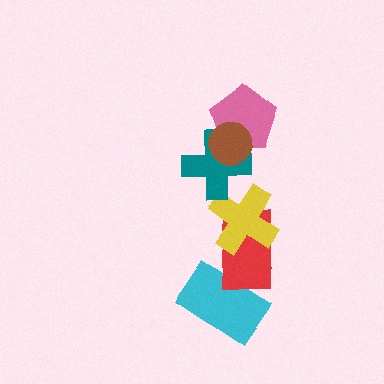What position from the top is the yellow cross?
The yellow cross is 4th from the top.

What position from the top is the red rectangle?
The red rectangle is 5th from the top.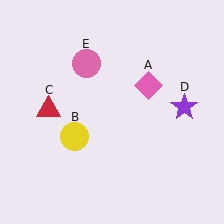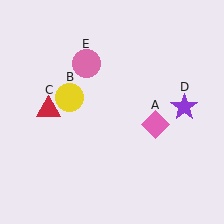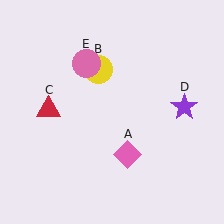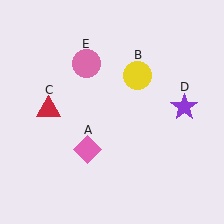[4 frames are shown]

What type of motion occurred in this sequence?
The pink diamond (object A), yellow circle (object B) rotated clockwise around the center of the scene.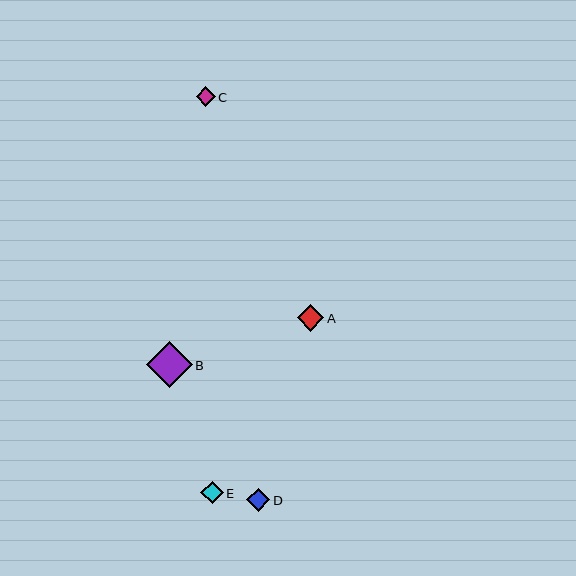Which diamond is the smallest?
Diamond C is the smallest with a size of approximately 19 pixels.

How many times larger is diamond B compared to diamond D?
Diamond B is approximately 2.0 times the size of diamond D.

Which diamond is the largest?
Diamond B is the largest with a size of approximately 46 pixels.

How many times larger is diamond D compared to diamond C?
Diamond D is approximately 1.2 times the size of diamond C.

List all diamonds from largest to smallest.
From largest to smallest: B, A, D, E, C.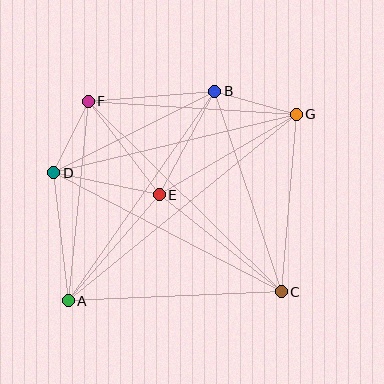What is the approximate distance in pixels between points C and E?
The distance between C and E is approximately 156 pixels.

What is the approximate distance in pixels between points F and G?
The distance between F and G is approximately 208 pixels.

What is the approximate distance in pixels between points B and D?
The distance between B and D is approximately 181 pixels.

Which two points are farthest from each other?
Points A and G are farthest from each other.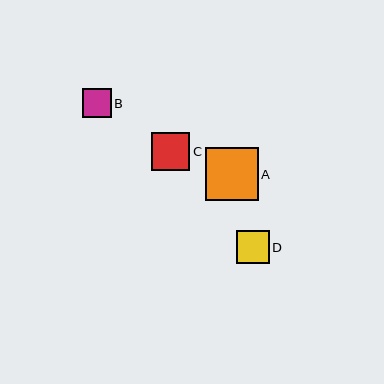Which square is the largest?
Square A is the largest with a size of approximately 53 pixels.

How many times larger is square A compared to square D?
Square A is approximately 1.6 times the size of square D.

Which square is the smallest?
Square B is the smallest with a size of approximately 29 pixels.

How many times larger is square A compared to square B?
Square A is approximately 1.8 times the size of square B.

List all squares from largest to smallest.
From largest to smallest: A, C, D, B.